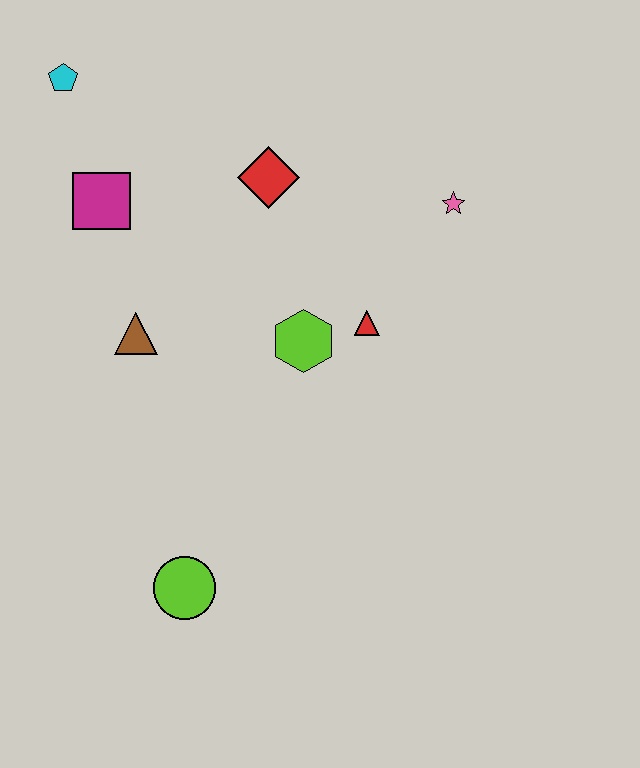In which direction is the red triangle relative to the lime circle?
The red triangle is above the lime circle.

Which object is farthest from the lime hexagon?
The cyan pentagon is farthest from the lime hexagon.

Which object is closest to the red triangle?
The lime hexagon is closest to the red triangle.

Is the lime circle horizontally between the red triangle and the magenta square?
Yes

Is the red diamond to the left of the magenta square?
No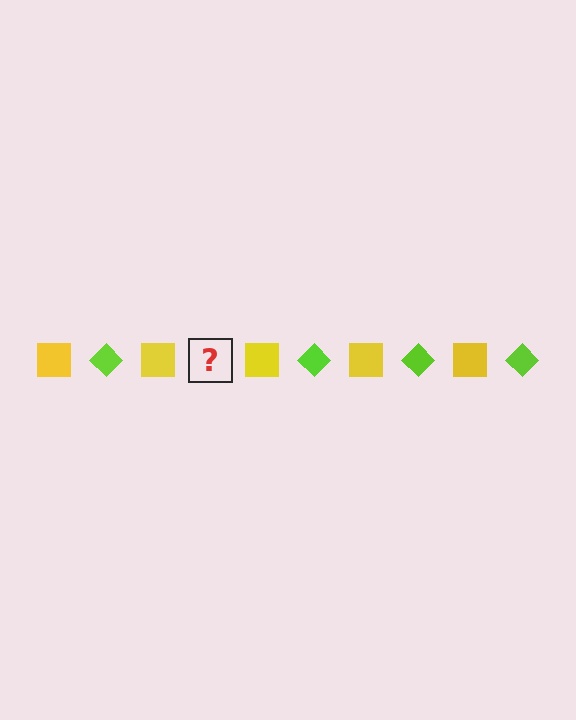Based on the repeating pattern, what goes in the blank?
The blank should be a lime diamond.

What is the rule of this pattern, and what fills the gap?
The rule is that the pattern alternates between yellow square and lime diamond. The gap should be filled with a lime diamond.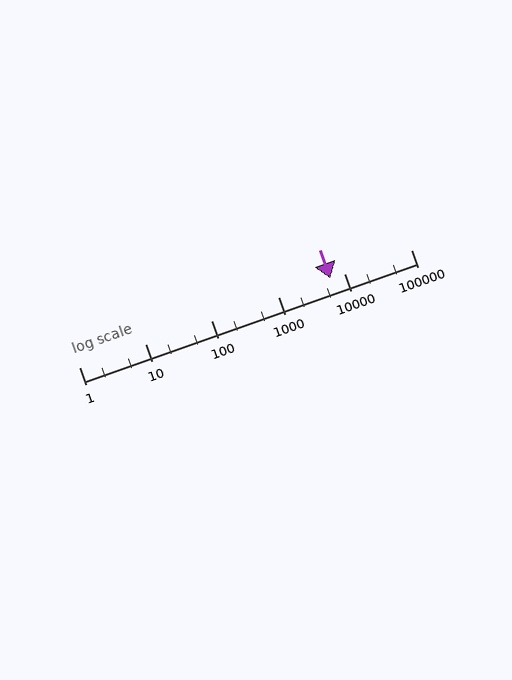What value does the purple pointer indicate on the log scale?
The pointer indicates approximately 6100.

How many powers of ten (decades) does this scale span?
The scale spans 5 decades, from 1 to 100000.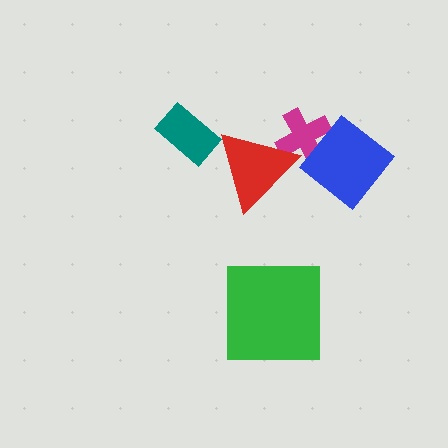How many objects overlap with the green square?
0 objects overlap with the green square.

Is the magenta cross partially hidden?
Yes, it is partially covered by another shape.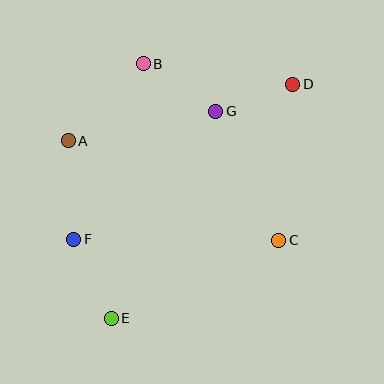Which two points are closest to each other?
Points D and G are closest to each other.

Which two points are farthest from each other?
Points D and E are farthest from each other.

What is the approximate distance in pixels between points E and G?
The distance between E and G is approximately 232 pixels.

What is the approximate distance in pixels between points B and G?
The distance between B and G is approximately 87 pixels.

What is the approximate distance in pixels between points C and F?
The distance between C and F is approximately 205 pixels.